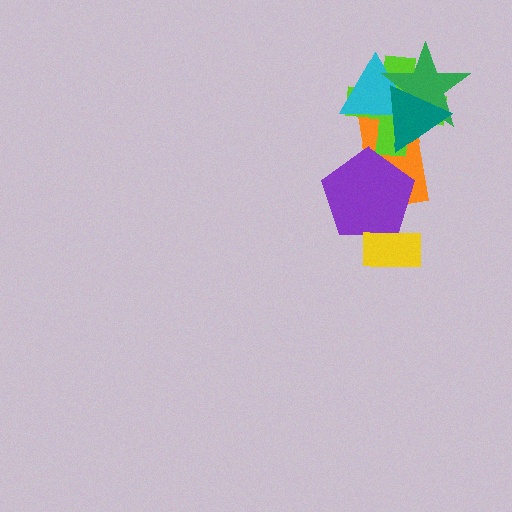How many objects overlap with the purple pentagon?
2 objects overlap with the purple pentagon.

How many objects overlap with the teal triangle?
4 objects overlap with the teal triangle.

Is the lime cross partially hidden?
Yes, it is partially covered by another shape.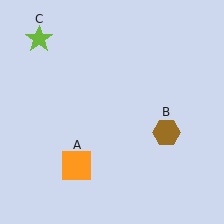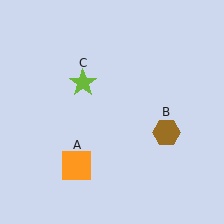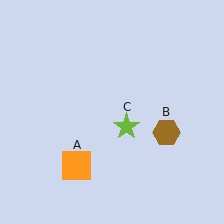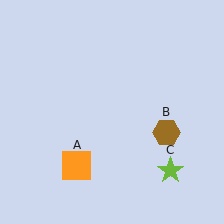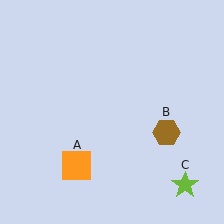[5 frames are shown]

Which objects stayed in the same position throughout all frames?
Orange square (object A) and brown hexagon (object B) remained stationary.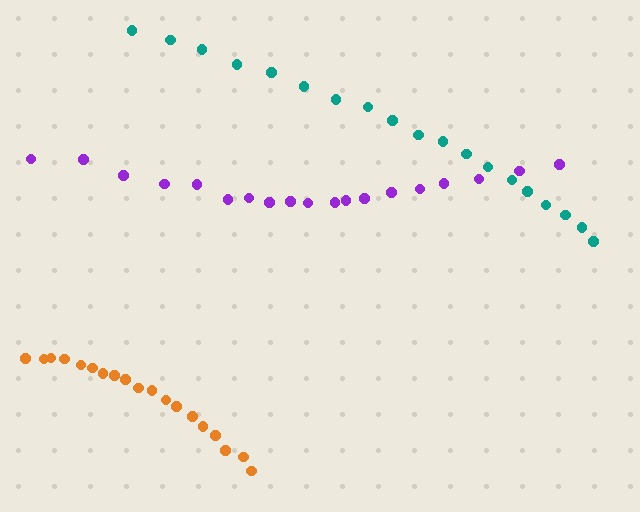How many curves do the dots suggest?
There are 3 distinct paths.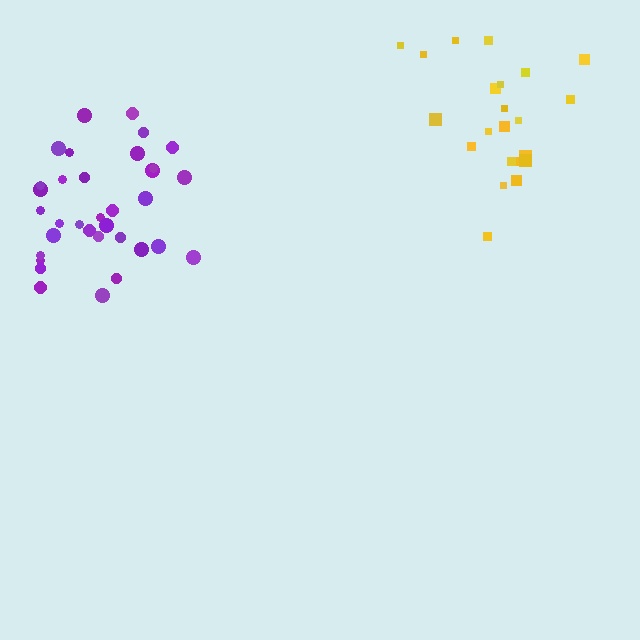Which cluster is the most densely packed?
Purple.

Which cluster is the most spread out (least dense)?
Yellow.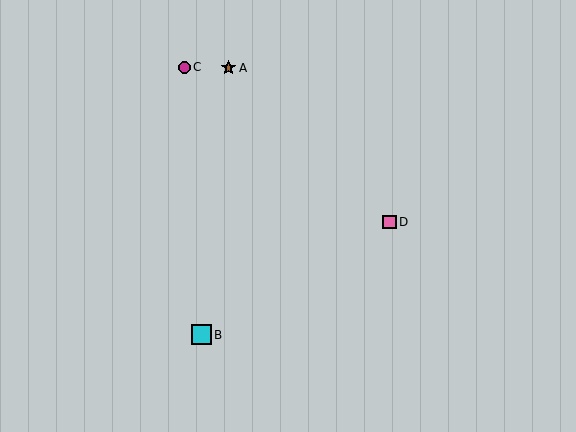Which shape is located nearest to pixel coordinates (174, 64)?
The magenta circle (labeled C) at (184, 68) is nearest to that location.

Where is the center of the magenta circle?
The center of the magenta circle is at (184, 68).